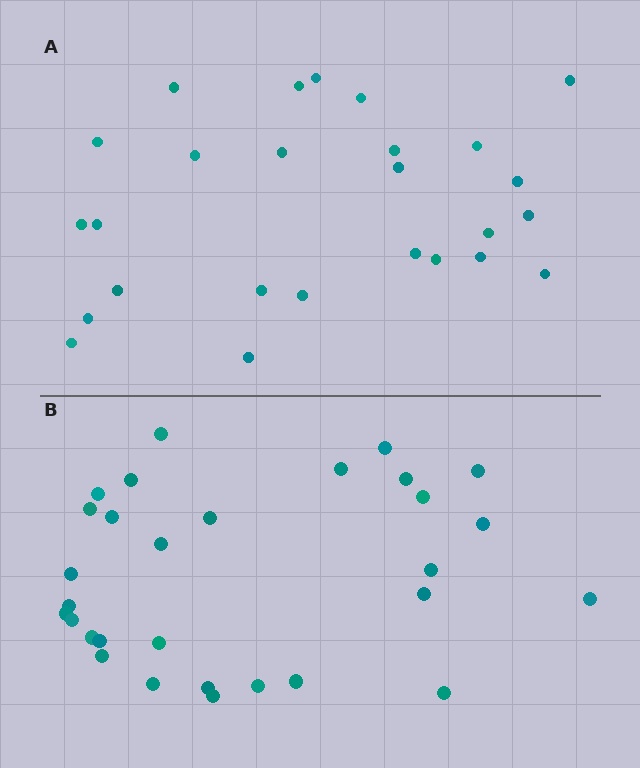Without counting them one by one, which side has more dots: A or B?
Region B (the bottom region) has more dots.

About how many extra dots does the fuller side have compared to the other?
Region B has about 4 more dots than region A.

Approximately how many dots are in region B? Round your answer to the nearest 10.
About 30 dots.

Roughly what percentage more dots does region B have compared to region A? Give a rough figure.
About 15% more.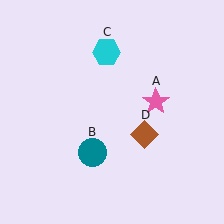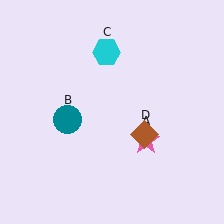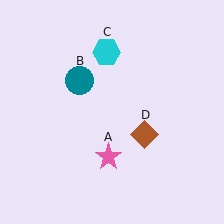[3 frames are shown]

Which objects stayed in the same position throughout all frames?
Cyan hexagon (object C) and brown diamond (object D) remained stationary.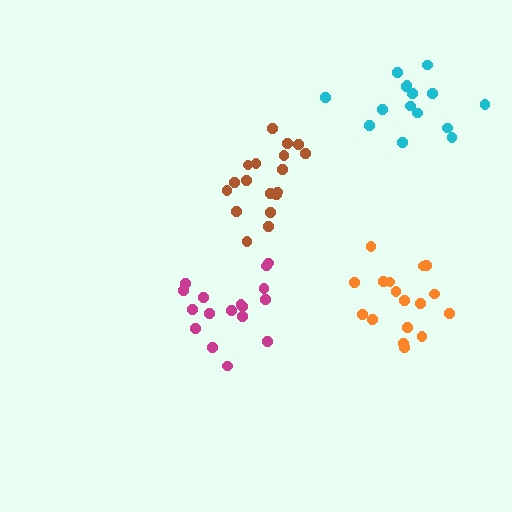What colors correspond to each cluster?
The clusters are colored: magenta, cyan, brown, orange.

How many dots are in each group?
Group 1: 17 dots, Group 2: 15 dots, Group 3: 18 dots, Group 4: 17 dots (67 total).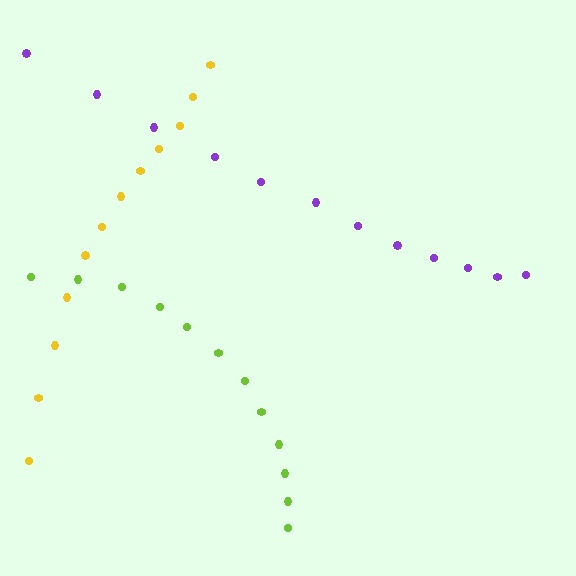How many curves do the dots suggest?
There are 3 distinct paths.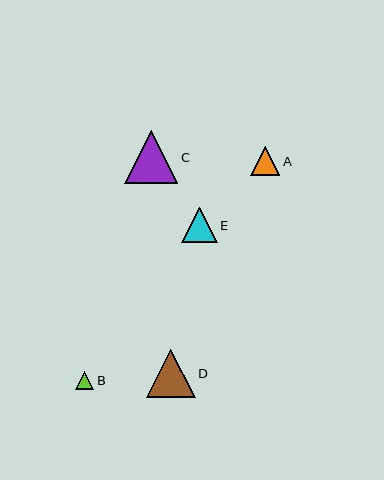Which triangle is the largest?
Triangle C is the largest with a size of approximately 53 pixels.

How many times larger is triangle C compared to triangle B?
Triangle C is approximately 2.9 times the size of triangle B.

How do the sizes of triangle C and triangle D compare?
Triangle C and triangle D are approximately the same size.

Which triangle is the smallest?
Triangle B is the smallest with a size of approximately 18 pixels.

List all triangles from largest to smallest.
From largest to smallest: C, D, E, A, B.